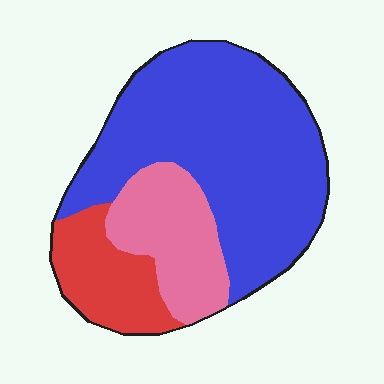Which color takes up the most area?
Blue, at roughly 60%.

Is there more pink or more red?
Pink.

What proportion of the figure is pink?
Pink takes up between a sixth and a third of the figure.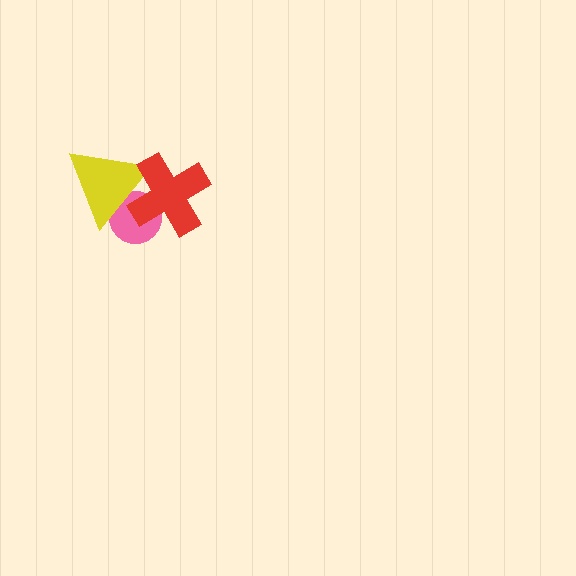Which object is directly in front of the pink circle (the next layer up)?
The yellow triangle is directly in front of the pink circle.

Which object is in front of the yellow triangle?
The red cross is in front of the yellow triangle.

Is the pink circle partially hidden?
Yes, it is partially covered by another shape.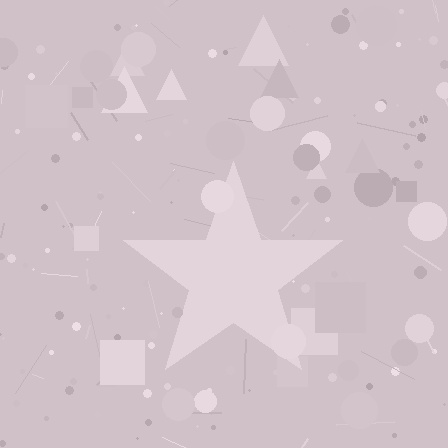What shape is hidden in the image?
A star is hidden in the image.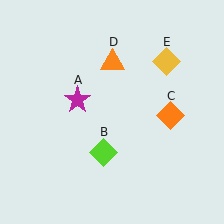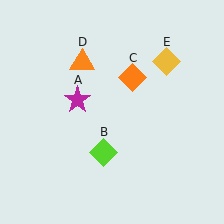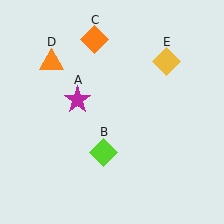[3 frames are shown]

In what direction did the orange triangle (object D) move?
The orange triangle (object D) moved left.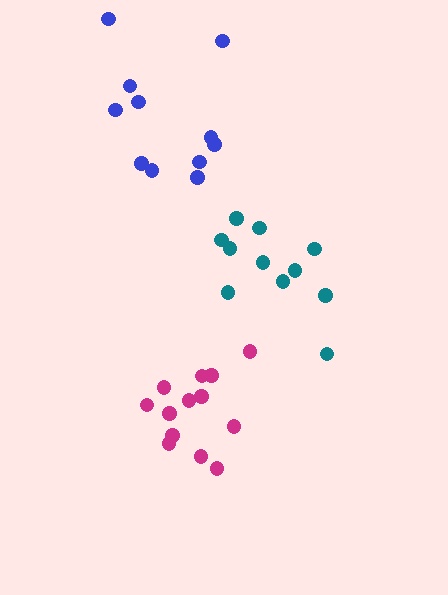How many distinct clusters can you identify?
There are 3 distinct clusters.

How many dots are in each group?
Group 1: 13 dots, Group 2: 11 dots, Group 3: 11 dots (35 total).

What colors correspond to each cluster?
The clusters are colored: magenta, teal, blue.